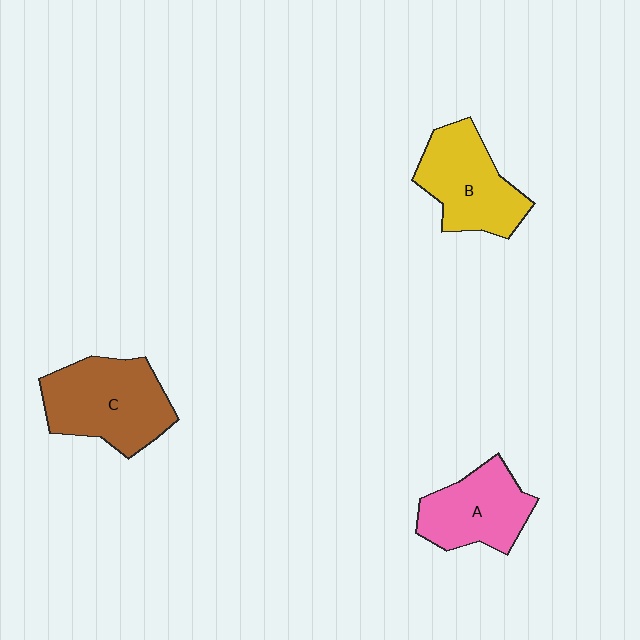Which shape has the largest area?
Shape C (brown).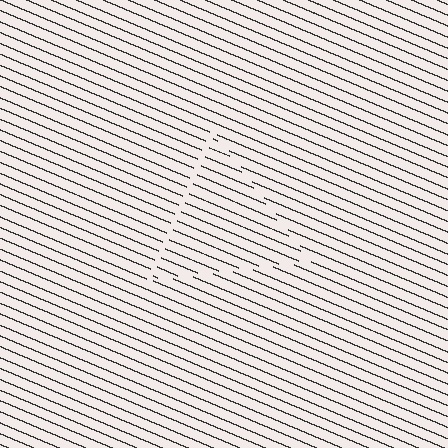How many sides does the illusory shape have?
3 sides — the line-ends trace a triangle.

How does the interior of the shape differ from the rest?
The interior of the shape contains the same grating, shifted by half a period — the contour is defined by the phase discontinuity where line-ends from the inner and outer gratings abut.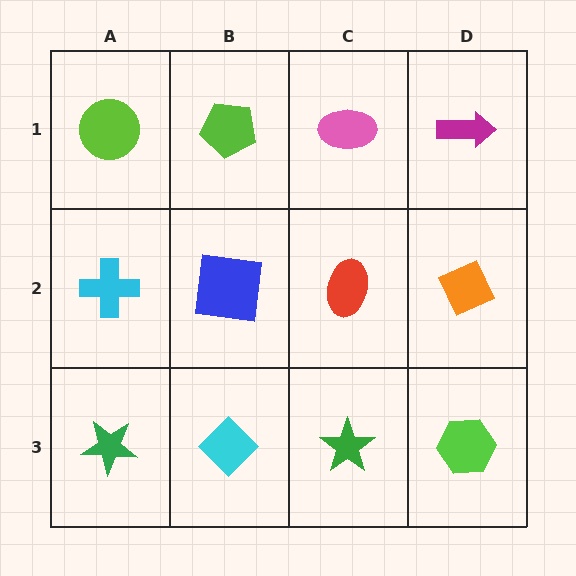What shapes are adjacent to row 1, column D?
An orange diamond (row 2, column D), a pink ellipse (row 1, column C).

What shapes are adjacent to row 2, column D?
A magenta arrow (row 1, column D), a lime hexagon (row 3, column D), a red ellipse (row 2, column C).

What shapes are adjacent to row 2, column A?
A lime circle (row 1, column A), a green star (row 3, column A), a blue square (row 2, column B).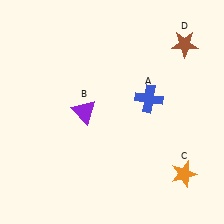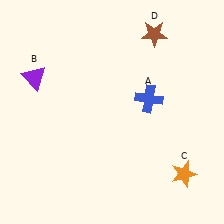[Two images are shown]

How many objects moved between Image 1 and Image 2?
2 objects moved between the two images.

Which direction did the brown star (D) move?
The brown star (D) moved left.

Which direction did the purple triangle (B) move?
The purple triangle (B) moved left.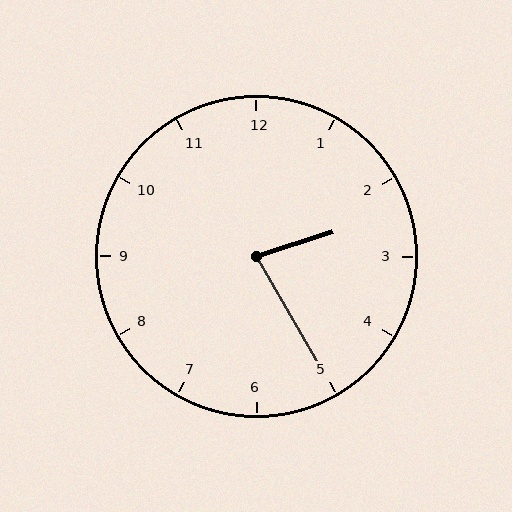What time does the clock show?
2:25.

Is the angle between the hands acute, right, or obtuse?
It is acute.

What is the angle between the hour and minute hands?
Approximately 78 degrees.